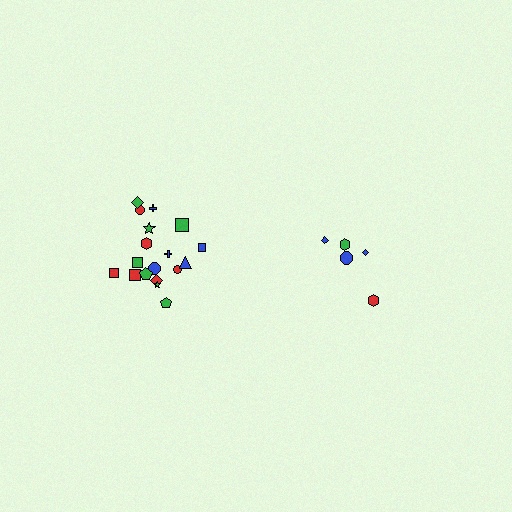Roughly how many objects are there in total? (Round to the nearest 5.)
Roughly 25 objects in total.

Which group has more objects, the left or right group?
The left group.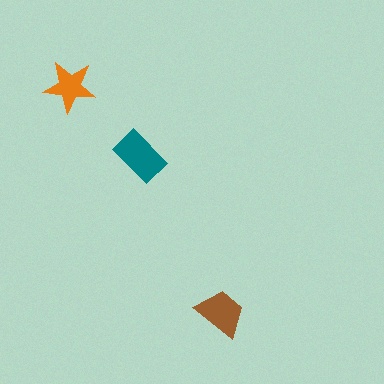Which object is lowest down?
The brown trapezoid is bottommost.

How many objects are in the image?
There are 3 objects in the image.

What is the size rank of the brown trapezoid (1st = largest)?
2nd.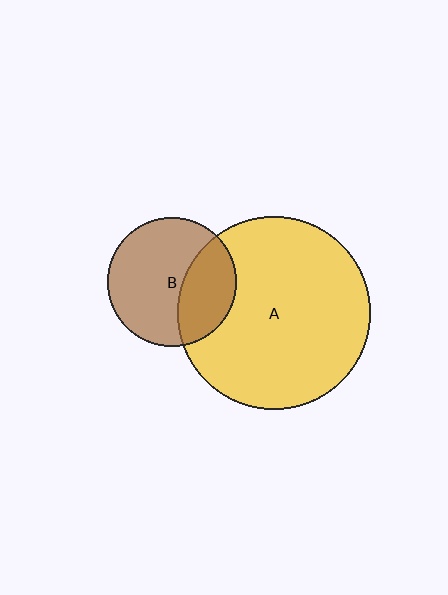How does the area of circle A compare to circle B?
Approximately 2.2 times.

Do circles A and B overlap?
Yes.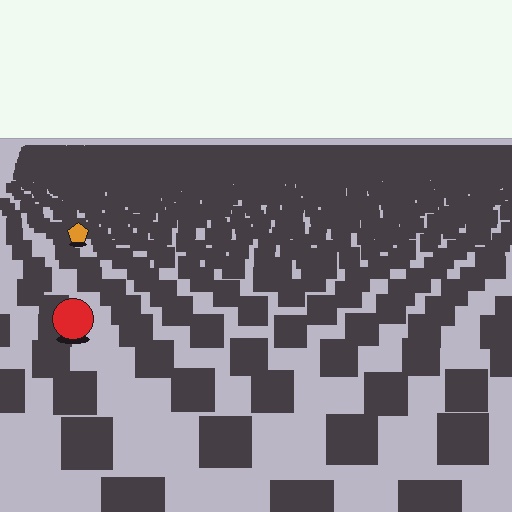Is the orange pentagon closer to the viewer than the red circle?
No. The red circle is closer — you can tell from the texture gradient: the ground texture is coarser near it.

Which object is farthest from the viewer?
The orange pentagon is farthest from the viewer. It appears smaller and the ground texture around it is denser.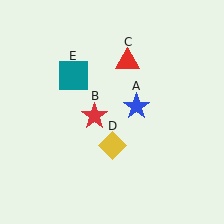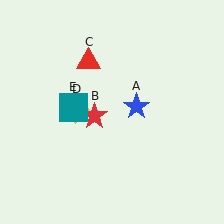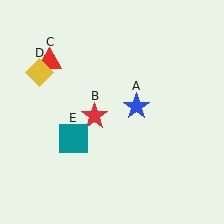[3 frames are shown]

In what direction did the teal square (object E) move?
The teal square (object E) moved down.